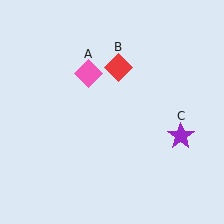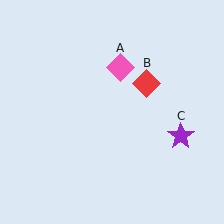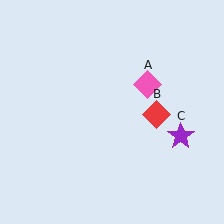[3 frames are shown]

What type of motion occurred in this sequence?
The pink diamond (object A), red diamond (object B) rotated clockwise around the center of the scene.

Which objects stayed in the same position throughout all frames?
Purple star (object C) remained stationary.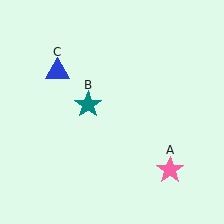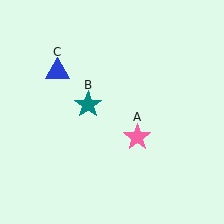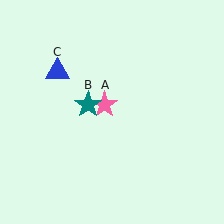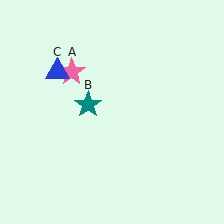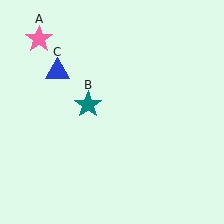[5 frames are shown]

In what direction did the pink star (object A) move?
The pink star (object A) moved up and to the left.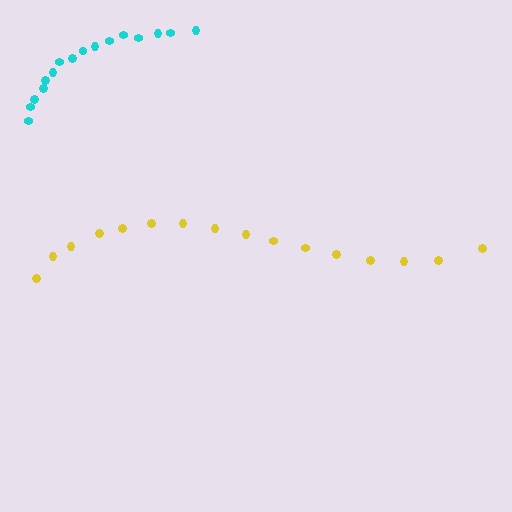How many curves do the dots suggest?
There are 2 distinct paths.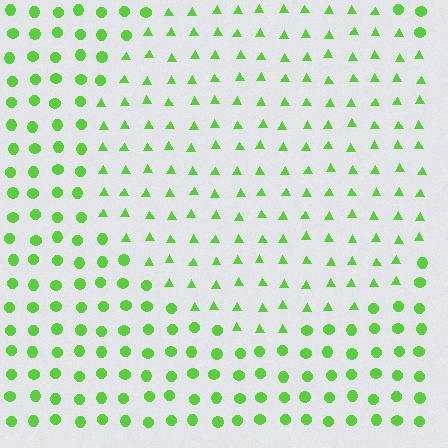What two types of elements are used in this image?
The image uses triangles inside the circle region and circles outside it.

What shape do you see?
I see a circle.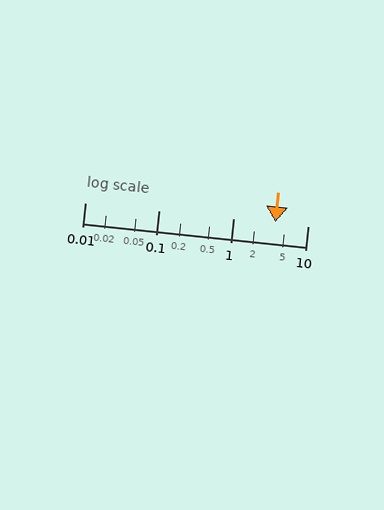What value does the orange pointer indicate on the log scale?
The pointer indicates approximately 3.7.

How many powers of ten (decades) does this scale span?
The scale spans 3 decades, from 0.01 to 10.